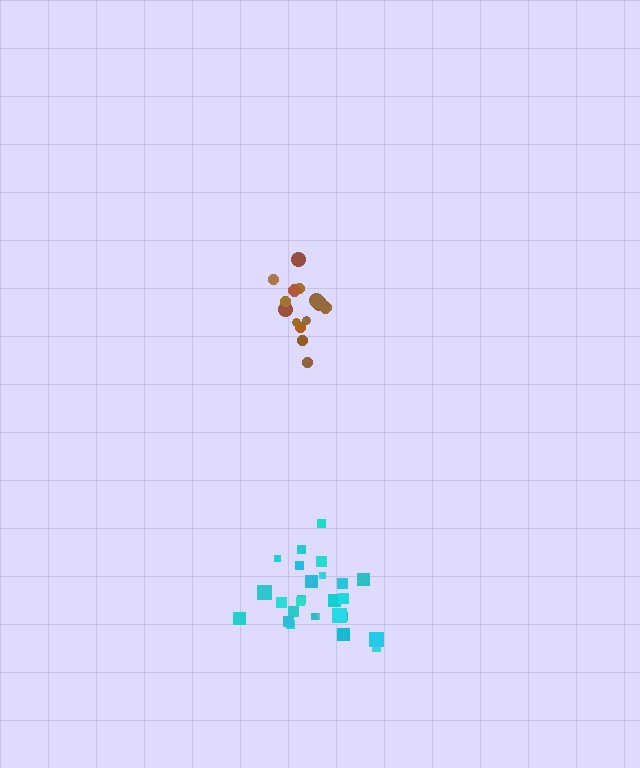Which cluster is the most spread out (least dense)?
Cyan.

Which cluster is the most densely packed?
Brown.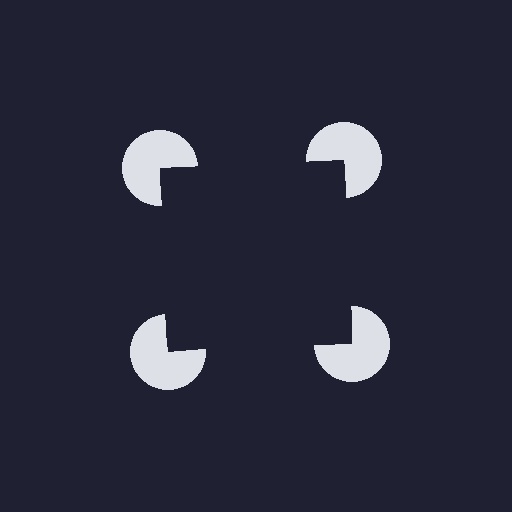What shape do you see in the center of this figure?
An illusory square — its edges are inferred from the aligned wedge cuts in the pac-man discs, not physically drawn.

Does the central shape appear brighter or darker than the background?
It typically appears slightly darker than the background, even though no actual brightness change is drawn.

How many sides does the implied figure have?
4 sides.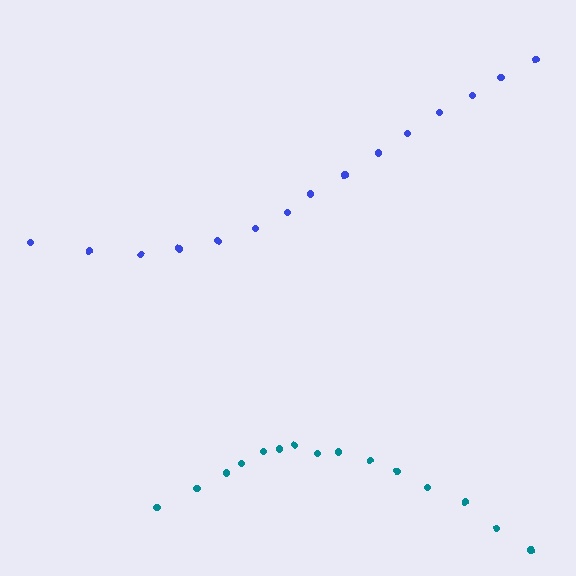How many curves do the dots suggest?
There are 2 distinct paths.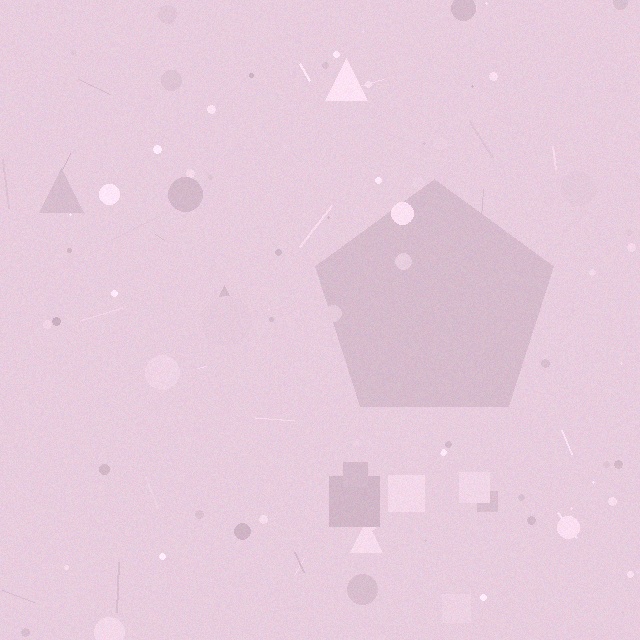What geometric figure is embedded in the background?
A pentagon is embedded in the background.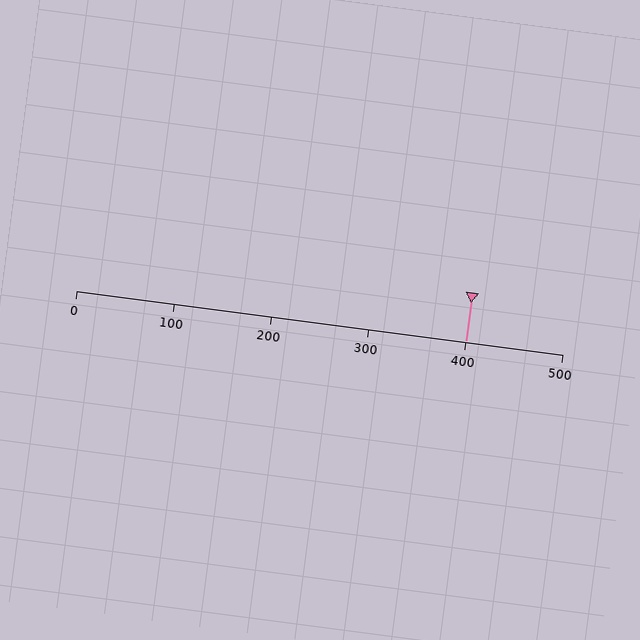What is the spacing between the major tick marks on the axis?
The major ticks are spaced 100 apart.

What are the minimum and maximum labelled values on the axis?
The axis runs from 0 to 500.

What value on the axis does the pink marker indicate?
The marker indicates approximately 400.